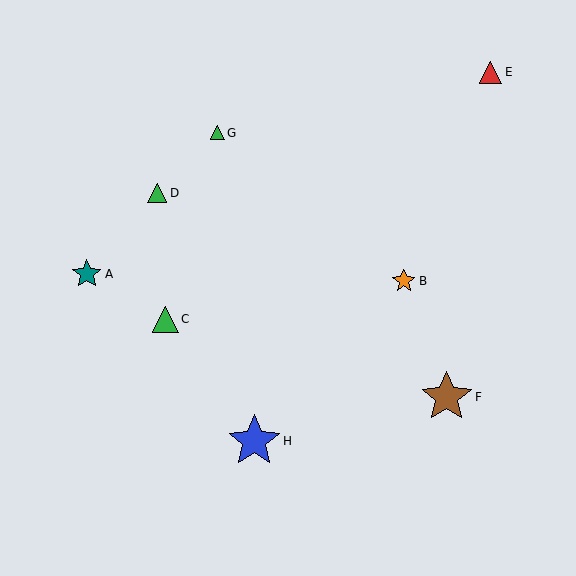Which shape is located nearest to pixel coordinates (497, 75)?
The red triangle (labeled E) at (490, 72) is nearest to that location.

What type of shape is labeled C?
Shape C is a green triangle.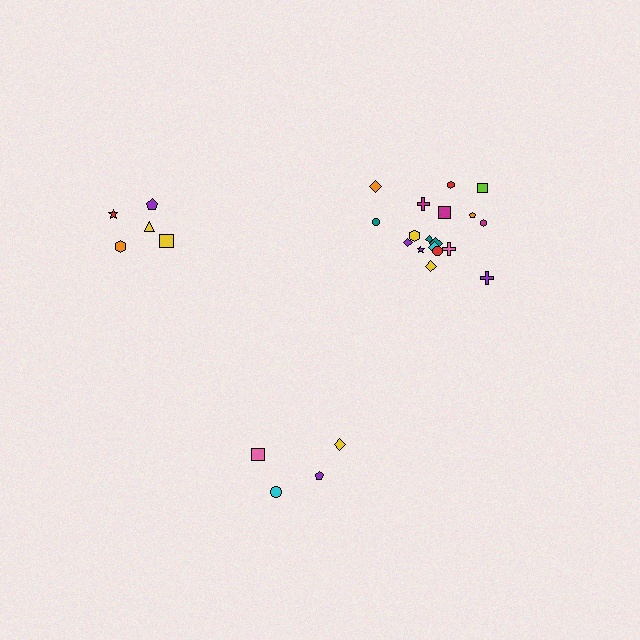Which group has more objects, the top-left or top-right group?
The top-right group.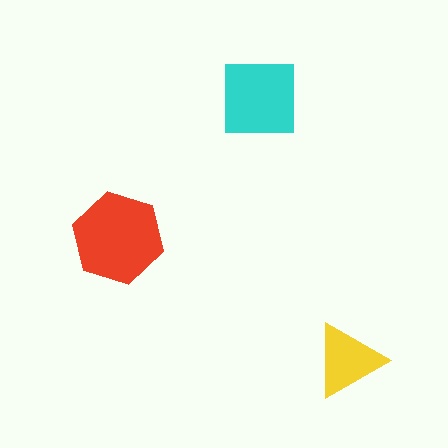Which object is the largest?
The red hexagon.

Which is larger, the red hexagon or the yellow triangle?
The red hexagon.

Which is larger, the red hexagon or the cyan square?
The red hexagon.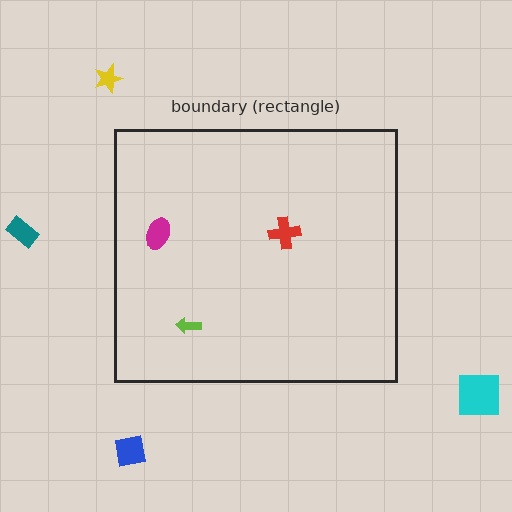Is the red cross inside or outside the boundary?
Inside.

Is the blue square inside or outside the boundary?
Outside.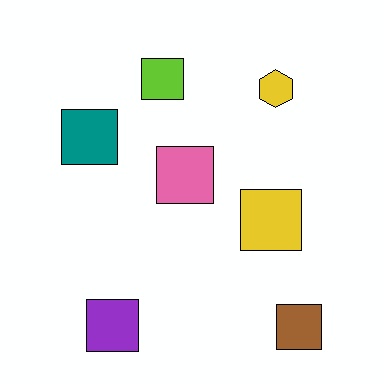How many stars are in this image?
There are no stars.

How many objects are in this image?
There are 7 objects.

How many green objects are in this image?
There are no green objects.